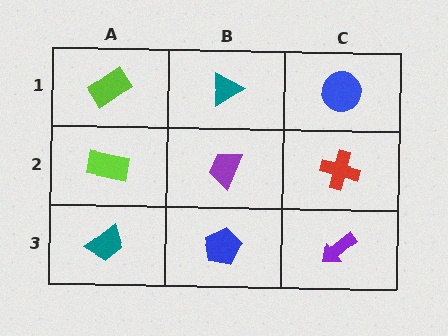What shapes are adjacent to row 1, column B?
A purple trapezoid (row 2, column B), a lime rectangle (row 1, column A), a blue circle (row 1, column C).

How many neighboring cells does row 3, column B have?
3.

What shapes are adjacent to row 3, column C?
A red cross (row 2, column C), a blue pentagon (row 3, column B).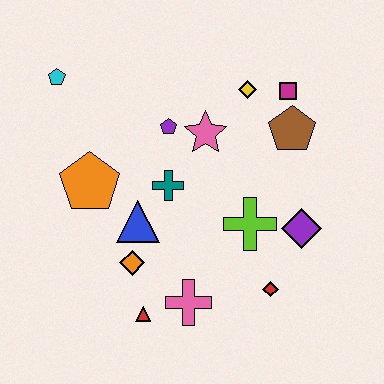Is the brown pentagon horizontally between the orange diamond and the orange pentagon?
No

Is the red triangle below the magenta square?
Yes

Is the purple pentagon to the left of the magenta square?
Yes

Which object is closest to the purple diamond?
The lime cross is closest to the purple diamond.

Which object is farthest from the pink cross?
The cyan pentagon is farthest from the pink cross.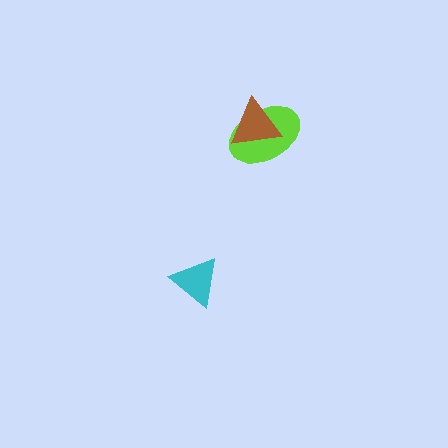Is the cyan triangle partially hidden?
No, no other shape covers it.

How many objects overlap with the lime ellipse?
1 object overlaps with the lime ellipse.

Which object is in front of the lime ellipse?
The brown triangle is in front of the lime ellipse.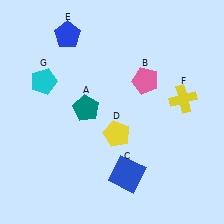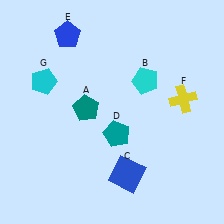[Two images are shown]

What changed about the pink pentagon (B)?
In Image 1, B is pink. In Image 2, it changed to cyan.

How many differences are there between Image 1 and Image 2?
There are 2 differences between the two images.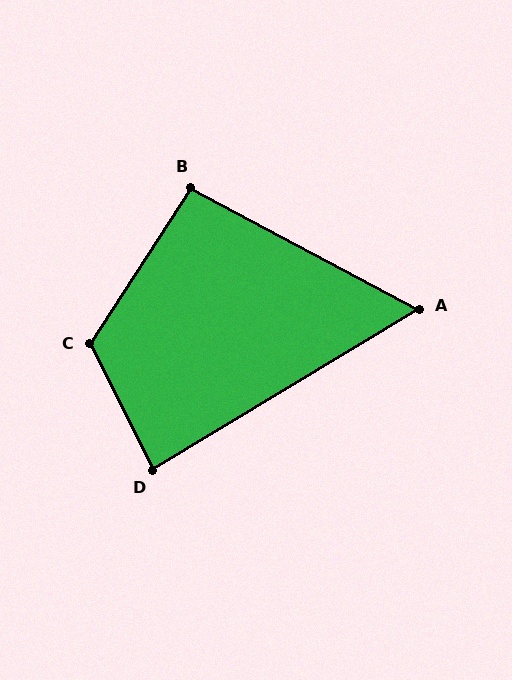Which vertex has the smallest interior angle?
A, at approximately 59 degrees.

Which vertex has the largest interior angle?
C, at approximately 121 degrees.